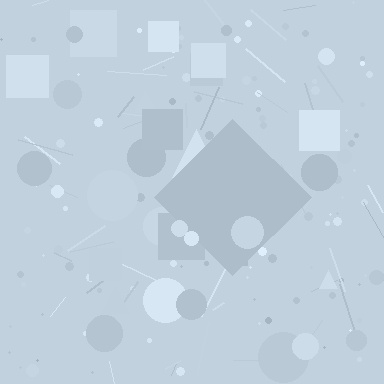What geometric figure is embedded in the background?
A diamond is embedded in the background.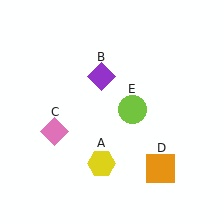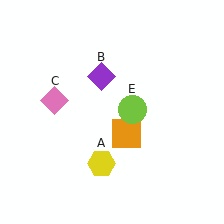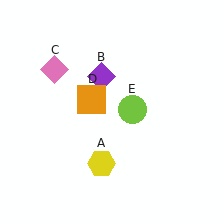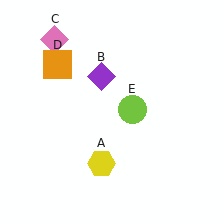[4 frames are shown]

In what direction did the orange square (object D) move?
The orange square (object D) moved up and to the left.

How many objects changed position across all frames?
2 objects changed position: pink diamond (object C), orange square (object D).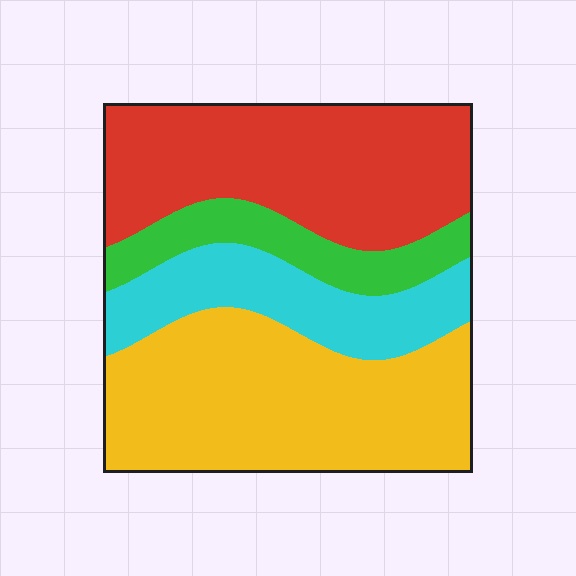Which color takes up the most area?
Yellow, at roughly 35%.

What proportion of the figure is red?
Red covers about 35% of the figure.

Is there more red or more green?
Red.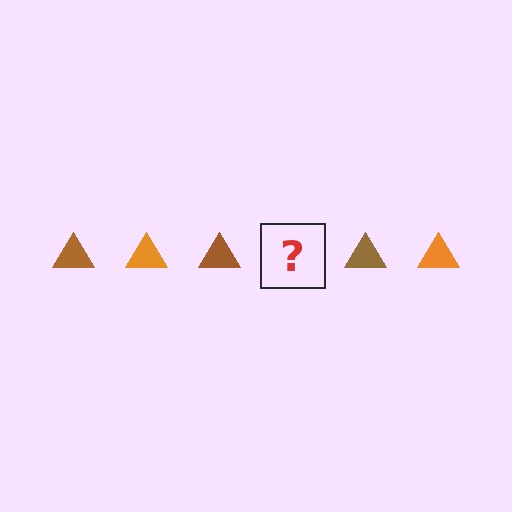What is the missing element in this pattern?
The missing element is an orange triangle.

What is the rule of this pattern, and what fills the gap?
The rule is that the pattern cycles through brown, orange triangles. The gap should be filled with an orange triangle.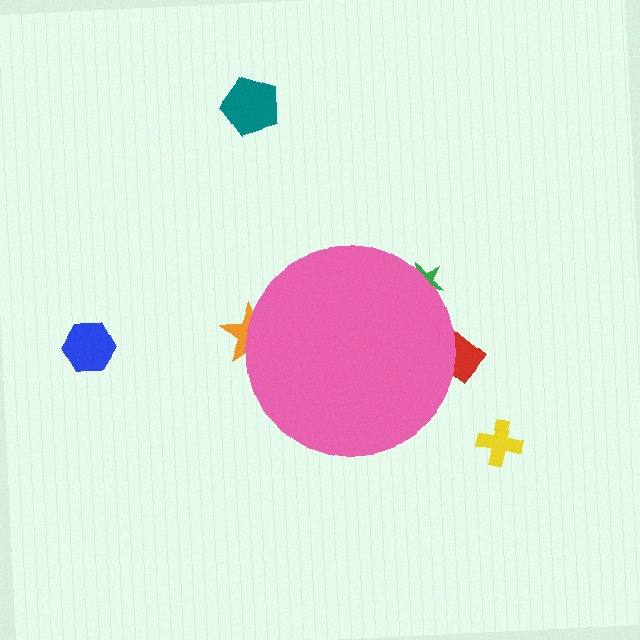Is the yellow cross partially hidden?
No, the yellow cross is fully visible.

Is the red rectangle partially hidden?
Yes, the red rectangle is partially hidden behind the pink circle.